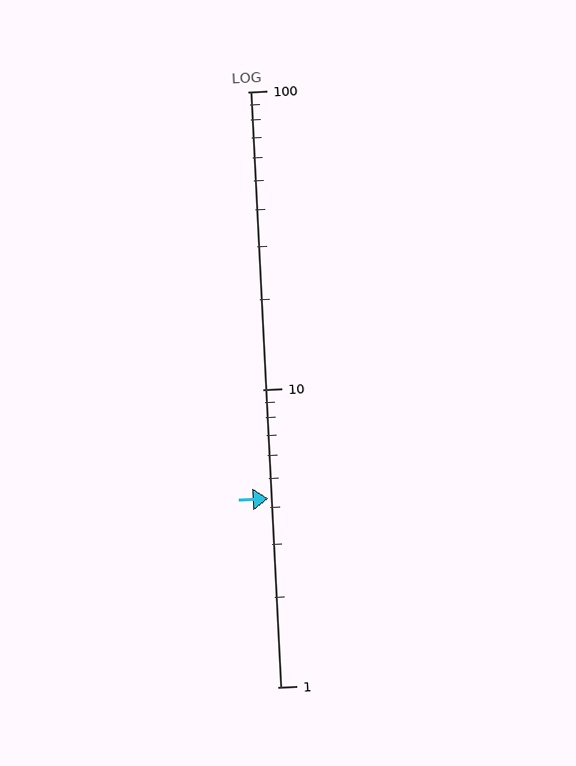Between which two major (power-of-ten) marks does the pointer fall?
The pointer is between 1 and 10.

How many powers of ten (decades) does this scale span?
The scale spans 2 decades, from 1 to 100.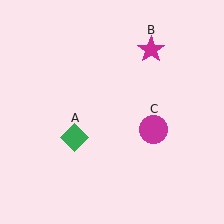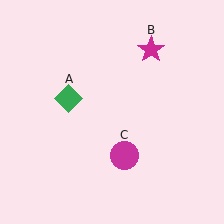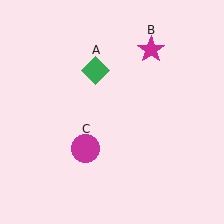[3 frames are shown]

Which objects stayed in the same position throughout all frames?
Magenta star (object B) remained stationary.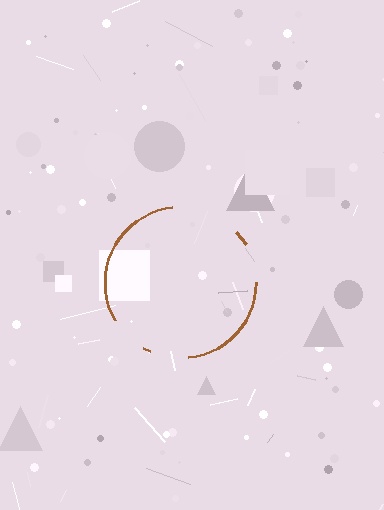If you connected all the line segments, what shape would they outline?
They would outline a circle.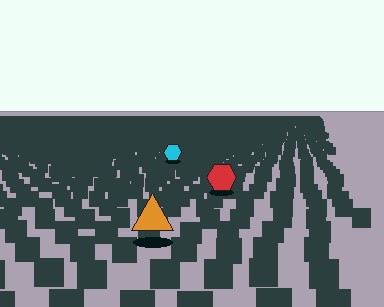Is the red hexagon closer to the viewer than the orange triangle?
No. The orange triangle is closer — you can tell from the texture gradient: the ground texture is coarser near it.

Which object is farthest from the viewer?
The cyan hexagon is farthest from the viewer. It appears smaller and the ground texture around it is denser.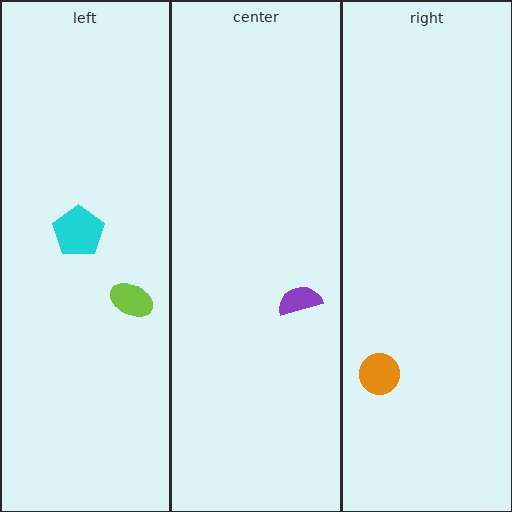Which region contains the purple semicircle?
The center region.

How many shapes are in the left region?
2.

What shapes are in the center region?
The purple semicircle.